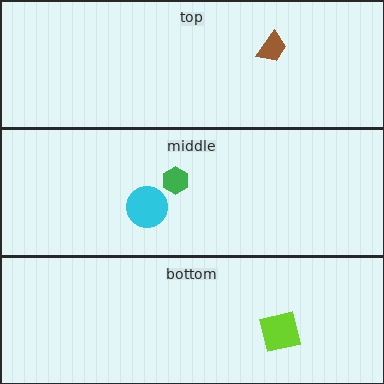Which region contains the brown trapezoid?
The top region.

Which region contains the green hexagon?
The middle region.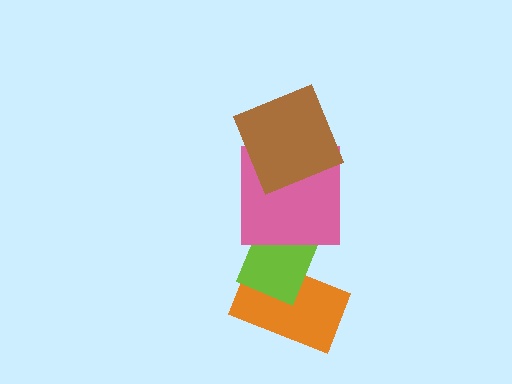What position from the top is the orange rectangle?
The orange rectangle is 4th from the top.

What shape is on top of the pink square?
The brown square is on top of the pink square.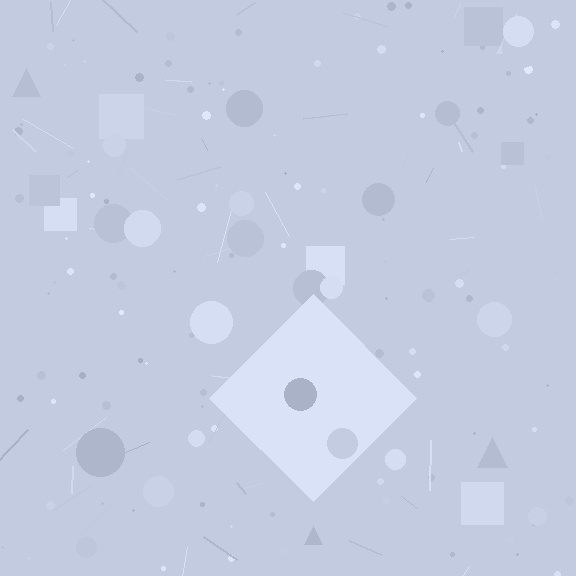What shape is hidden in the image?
A diamond is hidden in the image.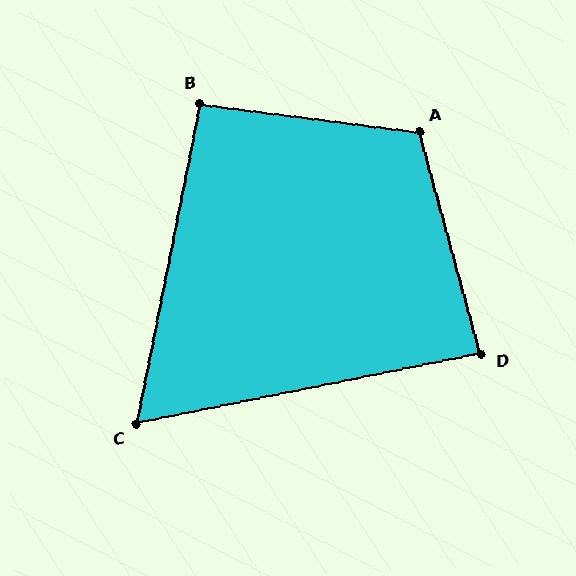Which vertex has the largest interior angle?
A, at approximately 113 degrees.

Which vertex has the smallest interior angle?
C, at approximately 67 degrees.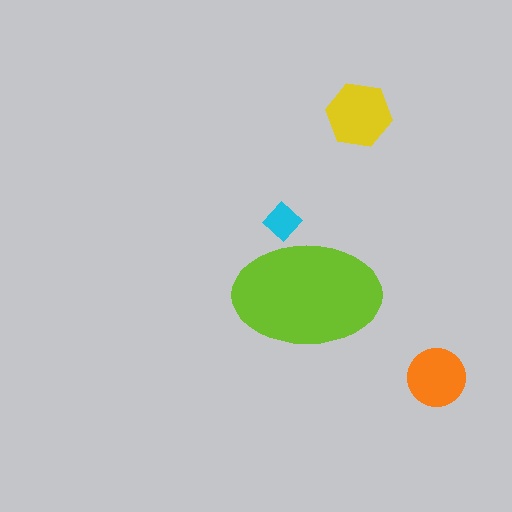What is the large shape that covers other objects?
A lime ellipse.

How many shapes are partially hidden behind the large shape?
1 shape is partially hidden.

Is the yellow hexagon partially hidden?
No, the yellow hexagon is fully visible.